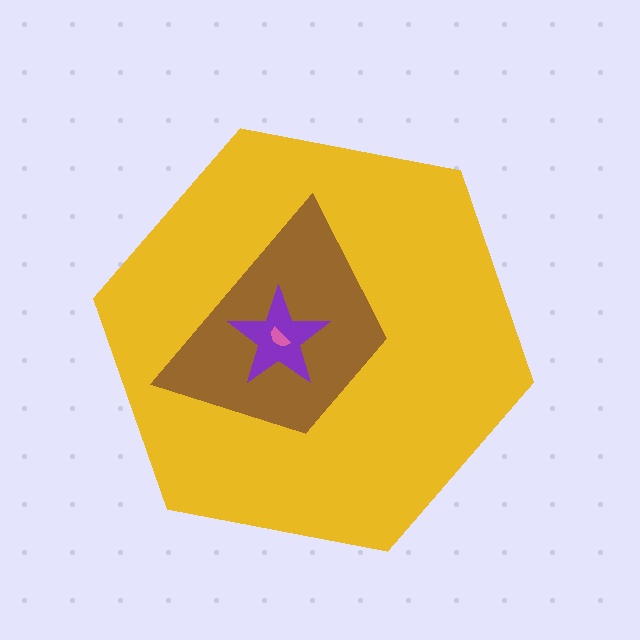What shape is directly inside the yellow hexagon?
The brown trapezoid.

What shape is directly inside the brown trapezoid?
The purple star.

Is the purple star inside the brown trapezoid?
Yes.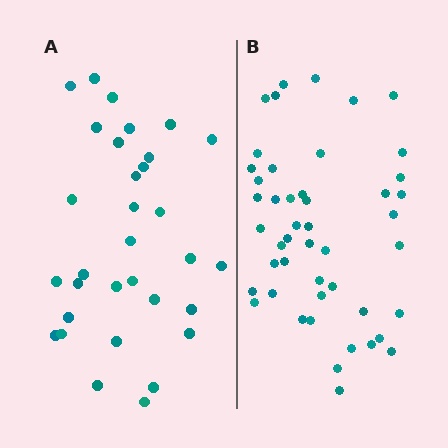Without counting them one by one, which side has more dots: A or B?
Region B (the right region) has more dots.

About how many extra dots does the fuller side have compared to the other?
Region B has approximately 15 more dots than region A.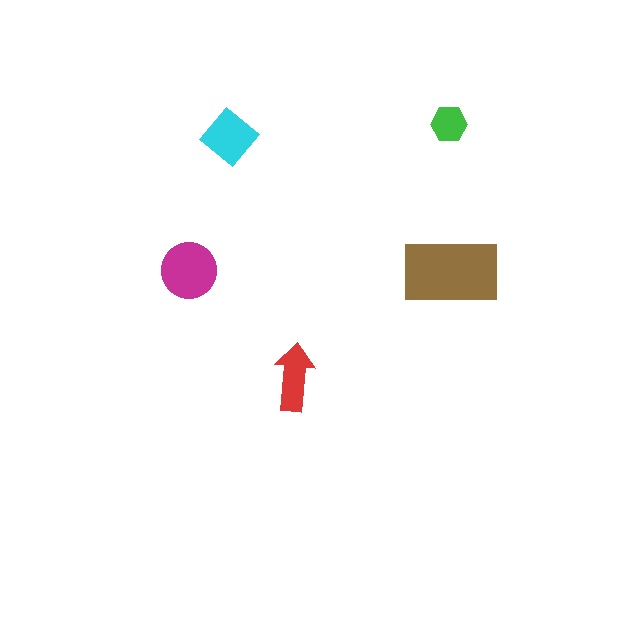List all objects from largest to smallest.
The brown rectangle, the magenta circle, the cyan diamond, the red arrow, the green hexagon.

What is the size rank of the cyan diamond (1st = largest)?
3rd.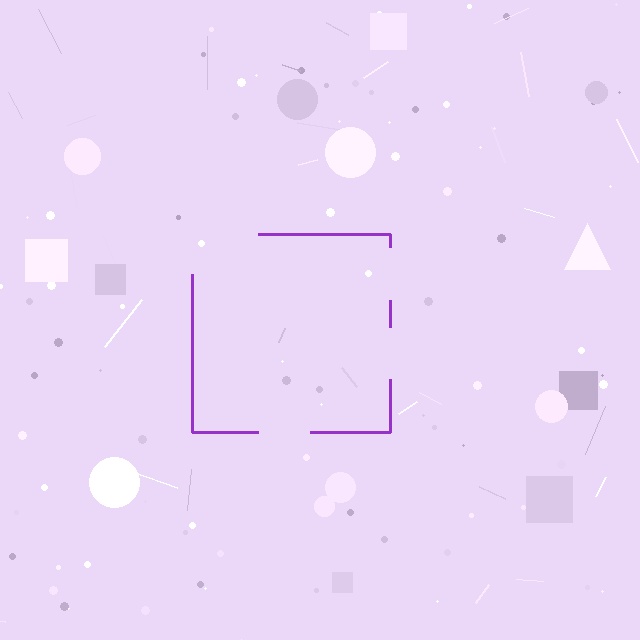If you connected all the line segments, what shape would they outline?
They would outline a square.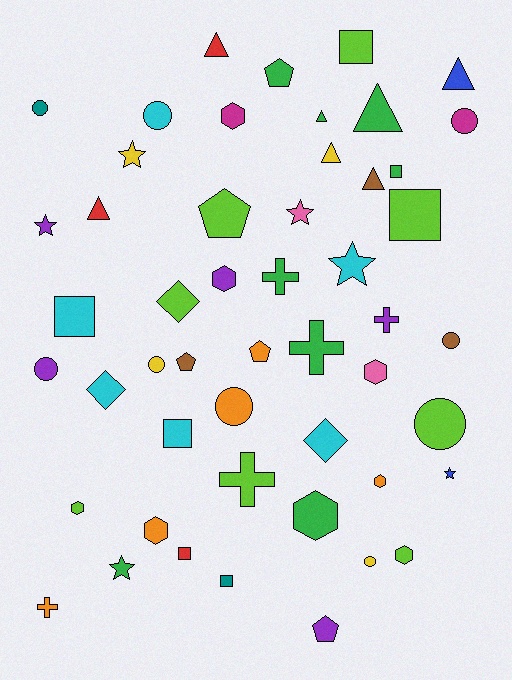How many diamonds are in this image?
There are 3 diamonds.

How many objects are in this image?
There are 50 objects.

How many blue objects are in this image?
There are 2 blue objects.